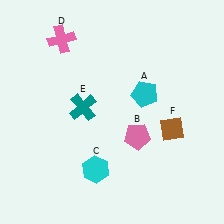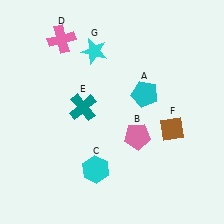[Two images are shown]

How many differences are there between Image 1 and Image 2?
There is 1 difference between the two images.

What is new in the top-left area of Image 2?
A cyan star (G) was added in the top-left area of Image 2.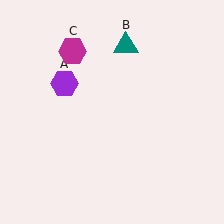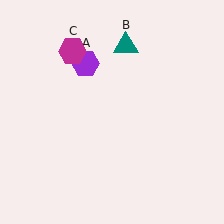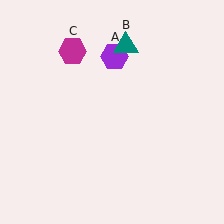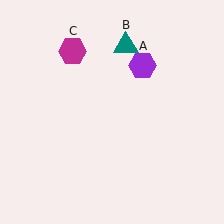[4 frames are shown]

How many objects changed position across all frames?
1 object changed position: purple hexagon (object A).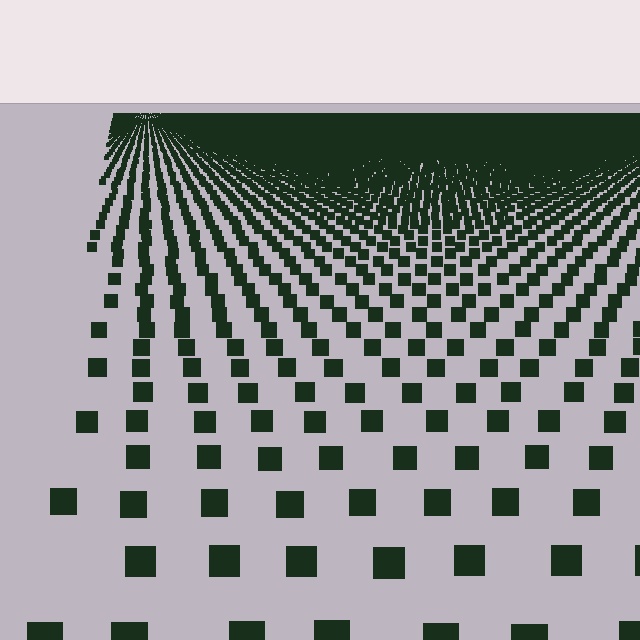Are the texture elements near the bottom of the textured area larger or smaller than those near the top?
Larger. Near the bottom, elements are closer to the viewer and appear at a bigger on-screen size.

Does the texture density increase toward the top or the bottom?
Density increases toward the top.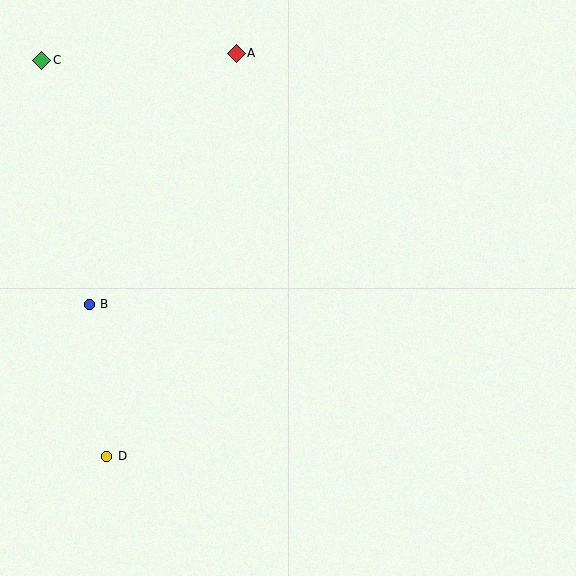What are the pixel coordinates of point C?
Point C is at (42, 60).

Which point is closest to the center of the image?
Point B at (89, 304) is closest to the center.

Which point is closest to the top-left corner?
Point C is closest to the top-left corner.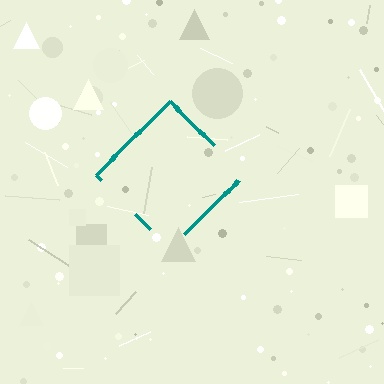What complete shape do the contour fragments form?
The contour fragments form a diamond.